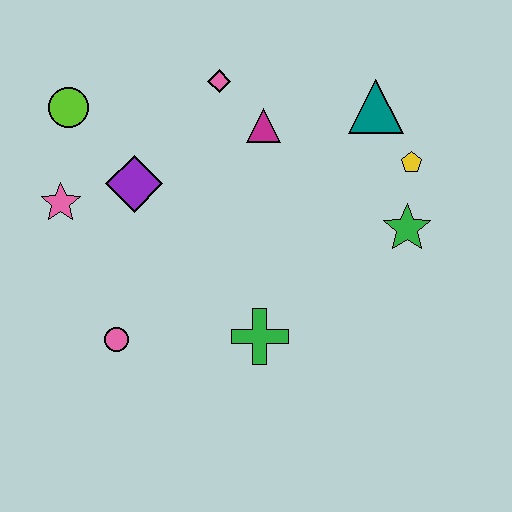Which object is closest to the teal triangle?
The yellow pentagon is closest to the teal triangle.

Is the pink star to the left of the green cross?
Yes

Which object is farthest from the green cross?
The lime circle is farthest from the green cross.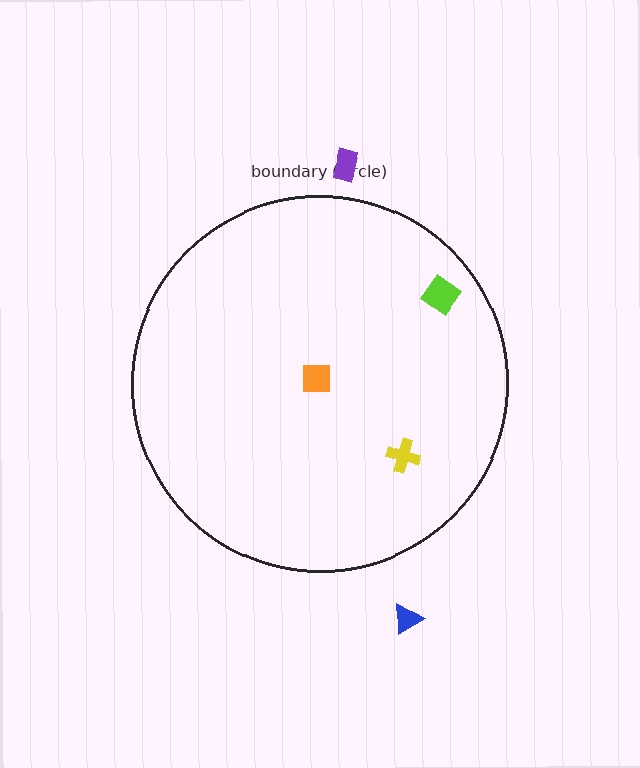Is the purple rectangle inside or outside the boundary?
Outside.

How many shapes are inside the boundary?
3 inside, 2 outside.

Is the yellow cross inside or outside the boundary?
Inside.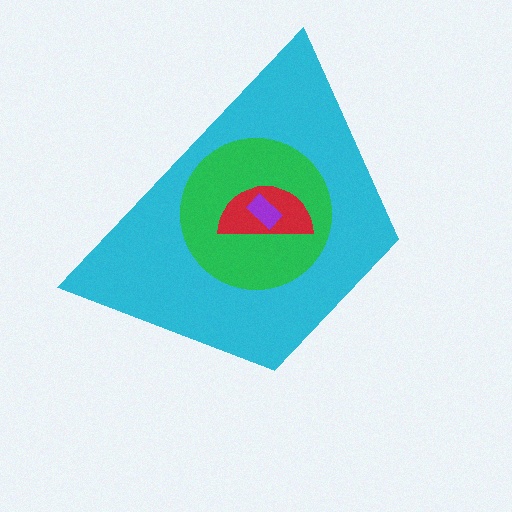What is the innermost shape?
The purple rectangle.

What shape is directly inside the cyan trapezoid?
The green circle.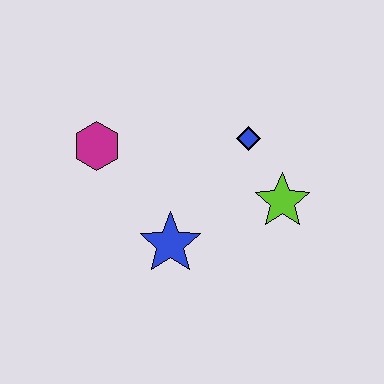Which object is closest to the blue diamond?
The lime star is closest to the blue diamond.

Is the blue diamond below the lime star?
No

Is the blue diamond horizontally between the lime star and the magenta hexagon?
Yes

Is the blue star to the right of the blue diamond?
No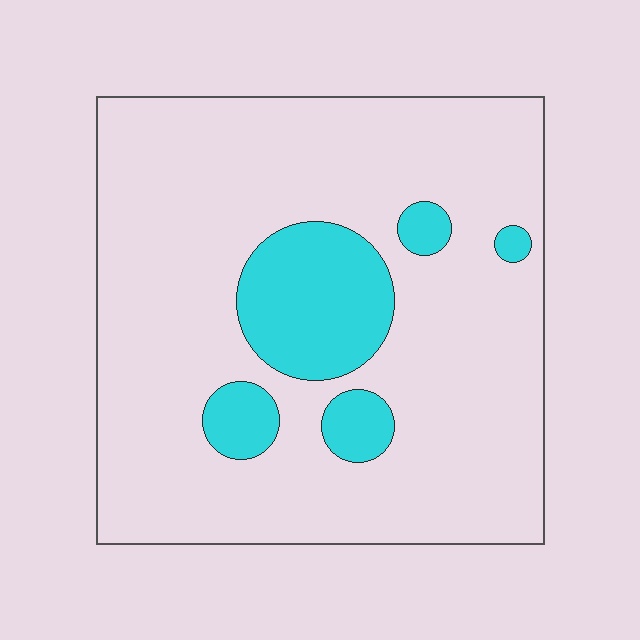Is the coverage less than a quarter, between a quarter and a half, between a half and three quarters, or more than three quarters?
Less than a quarter.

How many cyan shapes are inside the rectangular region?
5.